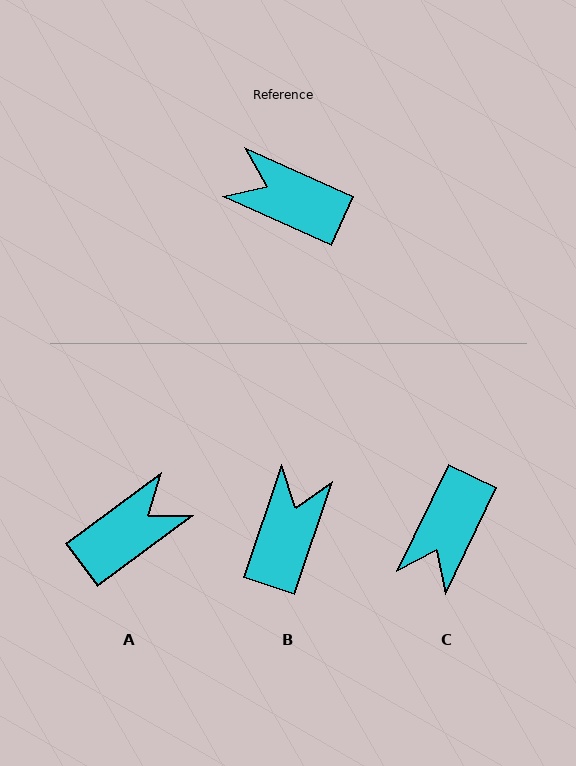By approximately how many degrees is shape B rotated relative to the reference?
Approximately 85 degrees clockwise.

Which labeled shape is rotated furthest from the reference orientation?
A, about 119 degrees away.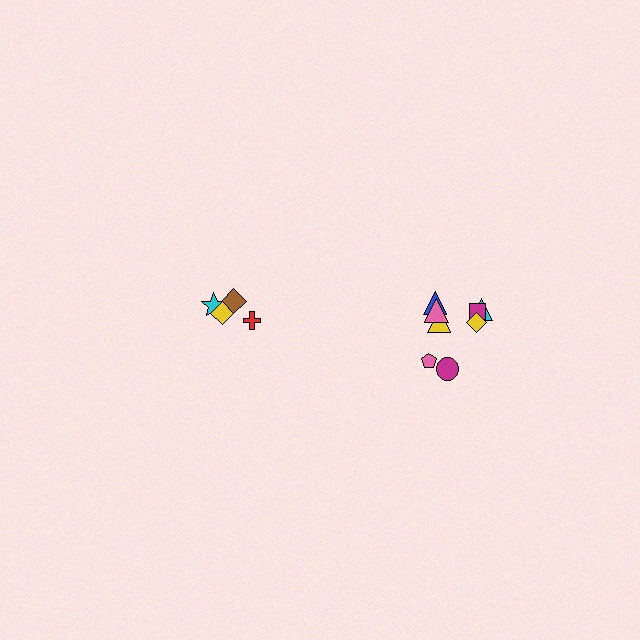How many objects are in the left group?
There are 4 objects.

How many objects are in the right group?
There are 8 objects.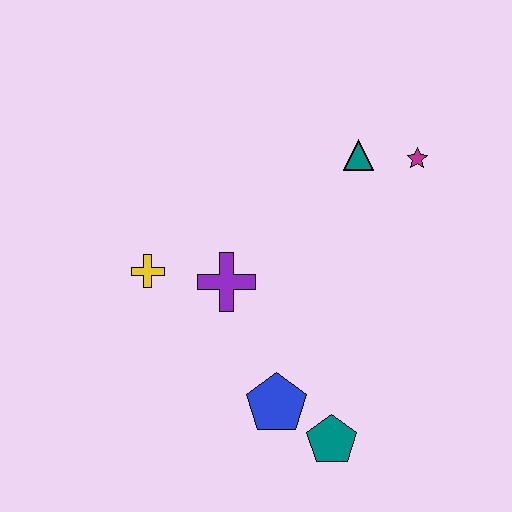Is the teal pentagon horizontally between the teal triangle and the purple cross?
Yes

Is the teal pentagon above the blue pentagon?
No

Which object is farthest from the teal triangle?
The teal pentagon is farthest from the teal triangle.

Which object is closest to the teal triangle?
The magenta star is closest to the teal triangle.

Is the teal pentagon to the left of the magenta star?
Yes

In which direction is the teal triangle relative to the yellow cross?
The teal triangle is to the right of the yellow cross.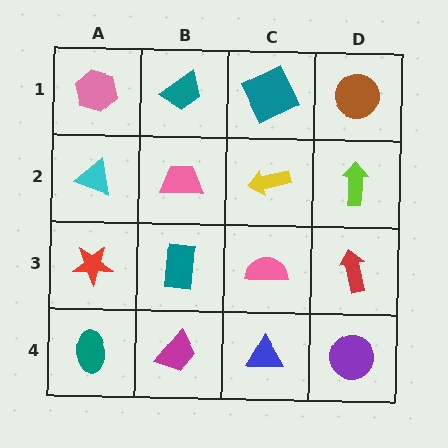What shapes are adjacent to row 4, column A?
A red star (row 3, column A), a magenta trapezoid (row 4, column B).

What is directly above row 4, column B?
A teal rectangle.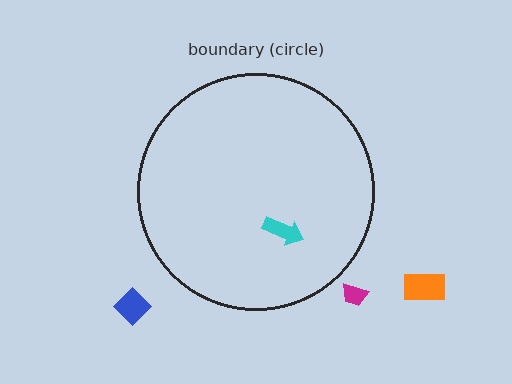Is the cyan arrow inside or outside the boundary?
Inside.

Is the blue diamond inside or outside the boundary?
Outside.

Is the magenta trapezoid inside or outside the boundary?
Outside.